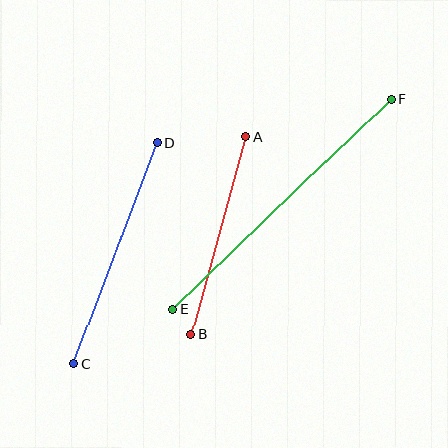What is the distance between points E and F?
The distance is approximately 303 pixels.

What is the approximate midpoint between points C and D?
The midpoint is at approximately (116, 253) pixels.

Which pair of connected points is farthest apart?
Points E and F are farthest apart.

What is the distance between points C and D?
The distance is approximately 236 pixels.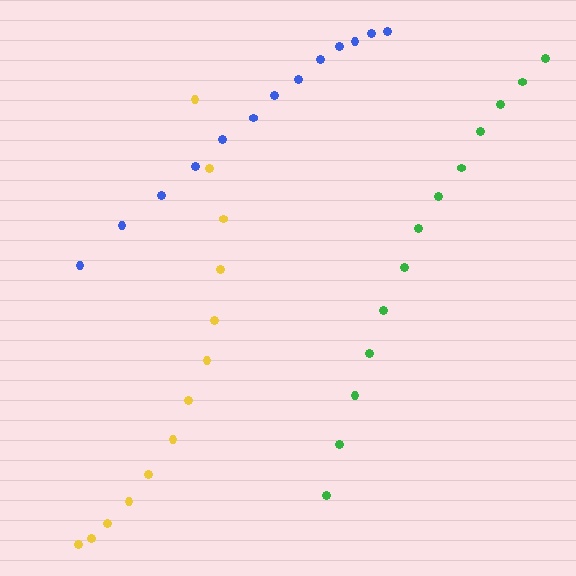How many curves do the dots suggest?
There are 3 distinct paths.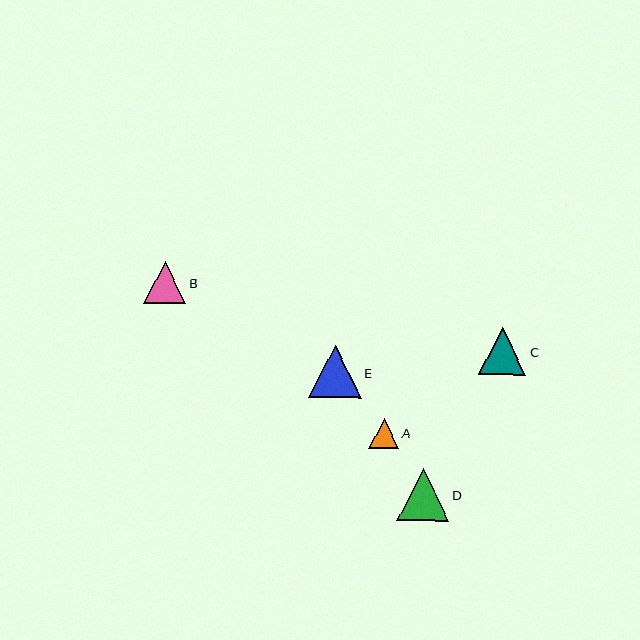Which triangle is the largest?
Triangle E is the largest with a size of approximately 52 pixels.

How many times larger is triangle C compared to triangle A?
Triangle C is approximately 1.6 times the size of triangle A.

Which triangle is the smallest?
Triangle A is the smallest with a size of approximately 30 pixels.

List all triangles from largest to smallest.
From largest to smallest: E, D, C, B, A.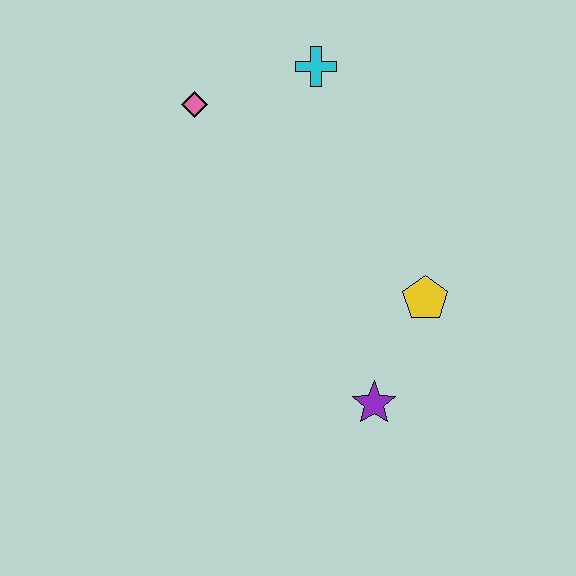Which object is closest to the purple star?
The yellow pentagon is closest to the purple star.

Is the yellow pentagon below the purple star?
No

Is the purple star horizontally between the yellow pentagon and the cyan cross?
Yes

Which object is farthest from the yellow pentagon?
The pink diamond is farthest from the yellow pentagon.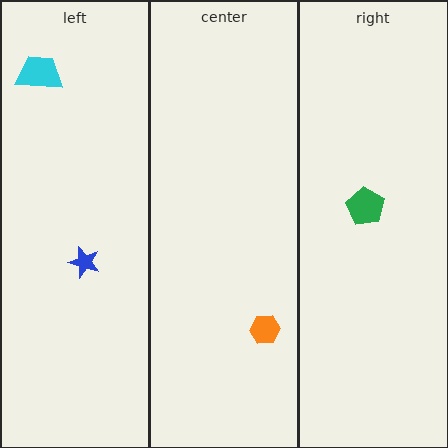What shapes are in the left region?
The blue star, the cyan trapezoid.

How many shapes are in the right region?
1.